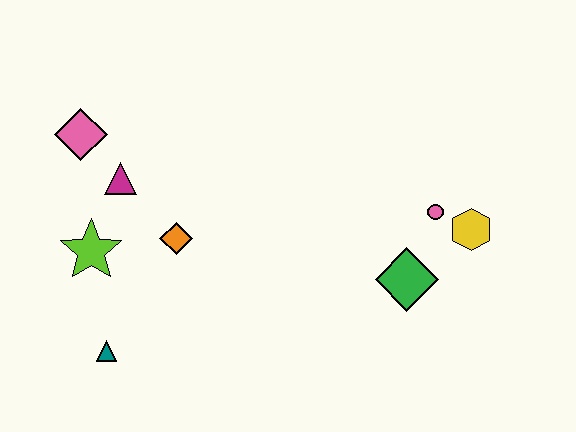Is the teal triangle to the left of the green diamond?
Yes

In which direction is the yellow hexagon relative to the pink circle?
The yellow hexagon is to the right of the pink circle.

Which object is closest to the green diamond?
The pink circle is closest to the green diamond.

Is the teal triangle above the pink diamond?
No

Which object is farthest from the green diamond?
The pink diamond is farthest from the green diamond.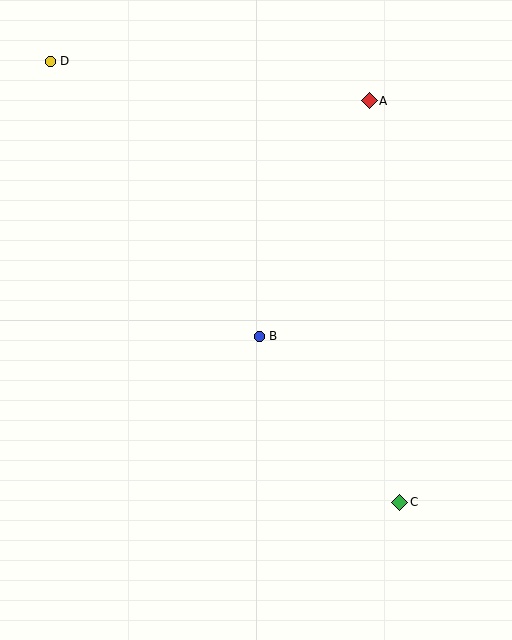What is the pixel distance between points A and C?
The distance between A and C is 402 pixels.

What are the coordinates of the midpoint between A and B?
The midpoint between A and B is at (314, 219).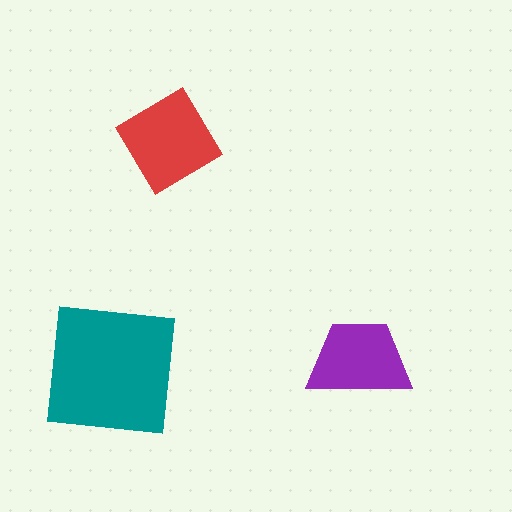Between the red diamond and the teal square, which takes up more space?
The teal square.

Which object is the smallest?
The purple trapezoid.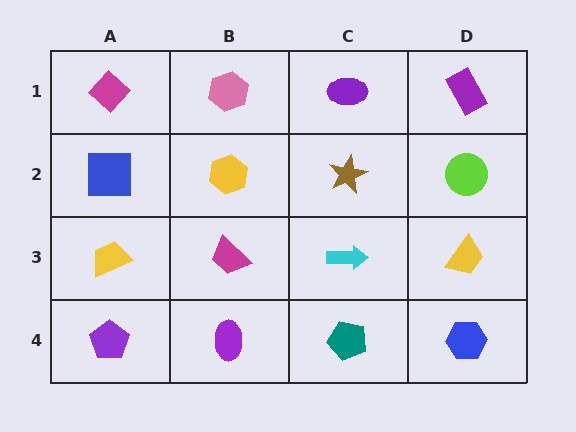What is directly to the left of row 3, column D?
A cyan arrow.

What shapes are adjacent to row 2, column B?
A pink hexagon (row 1, column B), a magenta trapezoid (row 3, column B), a blue square (row 2, column A), a brown star (row 2, column C).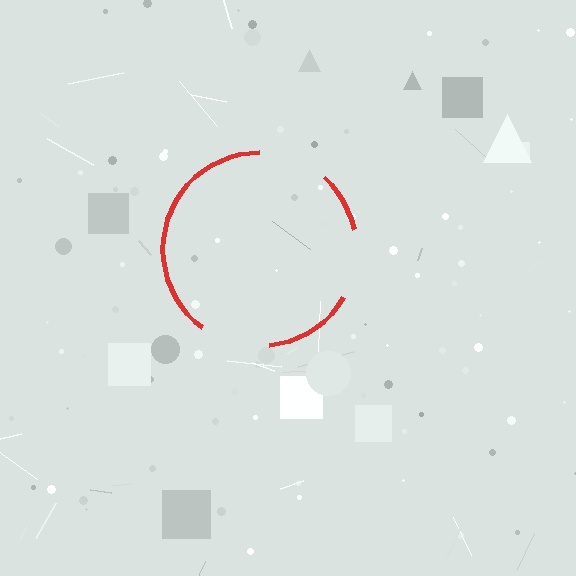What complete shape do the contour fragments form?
The contour fragments form a circle.